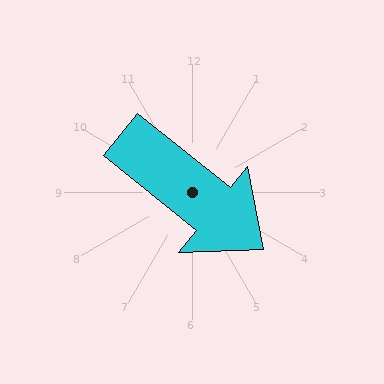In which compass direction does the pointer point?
Southeast.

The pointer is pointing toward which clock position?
Roughly 4 o'clock.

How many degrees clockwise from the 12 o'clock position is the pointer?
Approximately 129 degrees.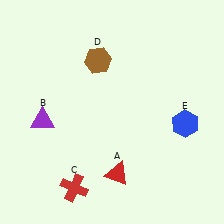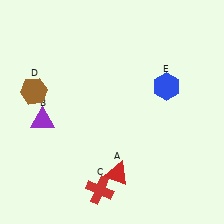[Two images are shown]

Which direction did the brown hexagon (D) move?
The brown hexagon (D) moved left.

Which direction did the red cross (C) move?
The red cross (C) moved right.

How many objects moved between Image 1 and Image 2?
3 objects moved between the two images.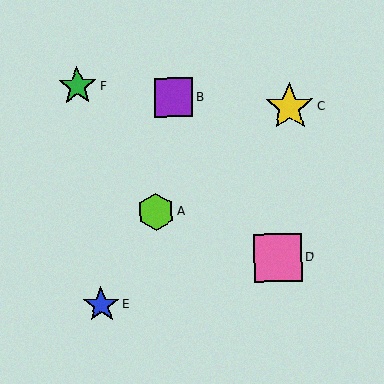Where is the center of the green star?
The center of the green star is at (77, 86).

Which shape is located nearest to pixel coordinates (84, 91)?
The green star (labeled F) at (77, 86) is nearest to that location.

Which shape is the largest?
The yellow star (labeled C) is the largest.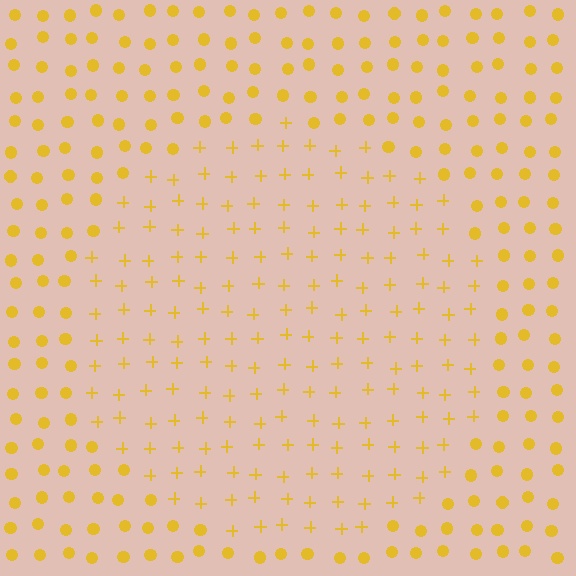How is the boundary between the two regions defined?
The boundary is defined by a change in element shape: plus signs inside vs. circles outside. All elements share the same color and spacing.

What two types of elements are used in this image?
The image uses plus signs inside the circle region and circles outside it.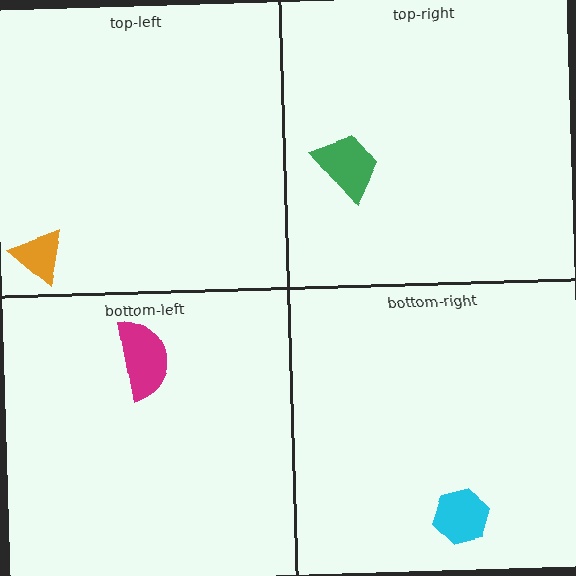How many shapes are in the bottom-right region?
1.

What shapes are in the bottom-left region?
The magenta semicircle.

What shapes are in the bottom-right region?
The cyan hexagon.